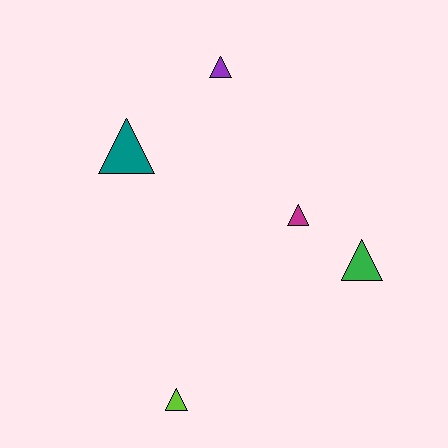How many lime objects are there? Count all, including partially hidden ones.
There is 1 lime object.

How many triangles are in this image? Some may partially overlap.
There are 5 triangles.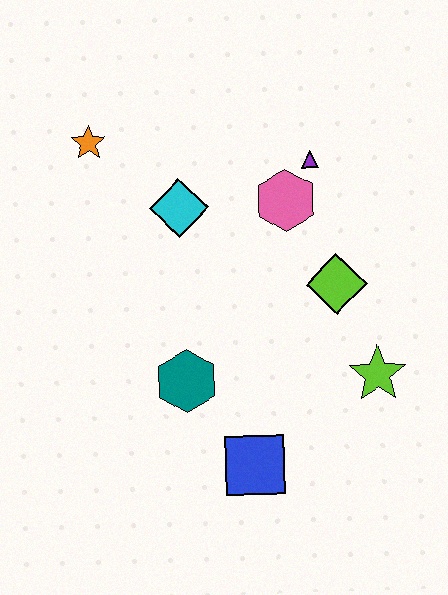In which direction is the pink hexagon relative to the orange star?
The pink hexagon is to the right of the orange star.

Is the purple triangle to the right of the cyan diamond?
Yes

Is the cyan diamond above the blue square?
Yes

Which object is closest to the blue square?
The teal hexagon is closest to the blue square.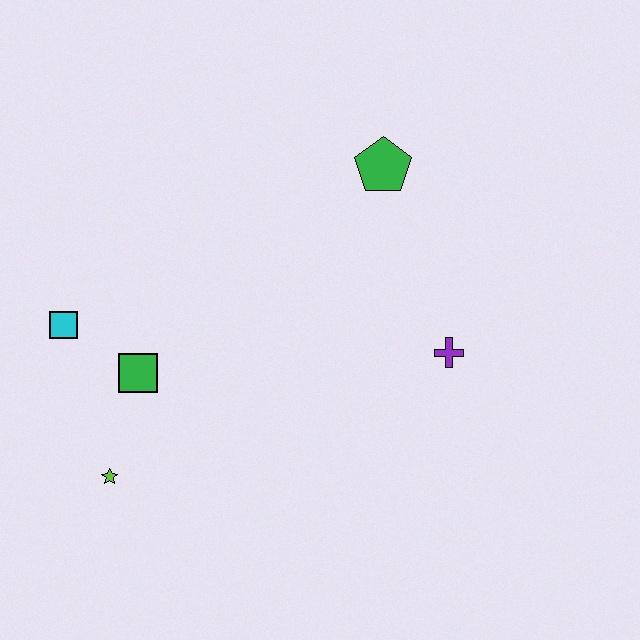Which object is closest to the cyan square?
The green square is closest to the cyan square.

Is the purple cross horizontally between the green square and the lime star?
No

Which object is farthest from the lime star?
The green pentagon is farthest from the lime star.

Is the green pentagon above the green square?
Yes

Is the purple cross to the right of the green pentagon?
Yes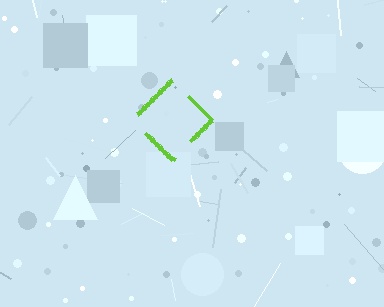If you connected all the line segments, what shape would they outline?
They would outline a diamond.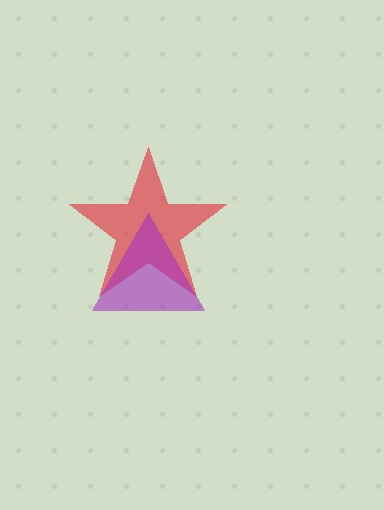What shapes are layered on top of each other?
The layered shapes are: a red star, a purple triangle.